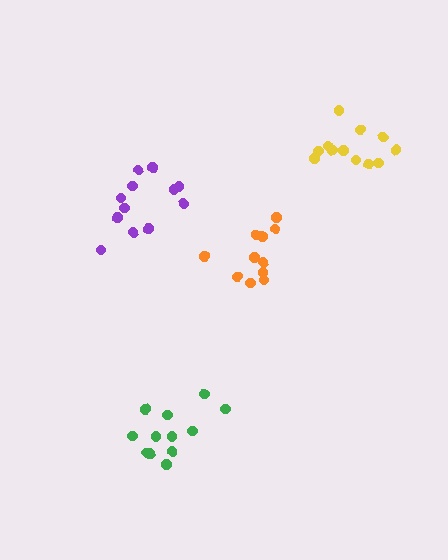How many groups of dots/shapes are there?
There are 4 groups.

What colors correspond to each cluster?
The clusters are colored: orange, green, yellow, purple.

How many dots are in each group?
Group 1: 11 dots, Group 2: 12 dots, Group 3: 12 dots, Group 4: 12 dots (47 total).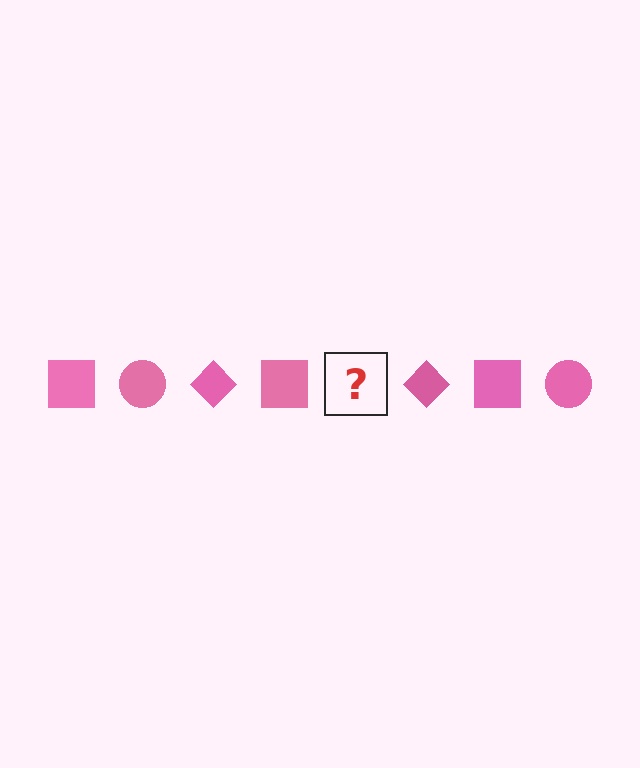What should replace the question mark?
The question mark should be replaced with a pink circle.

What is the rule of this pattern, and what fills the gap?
The rule is that the pattern cycles through square, circle, diamond shapes in pink. The gap should be filled with a pink circle.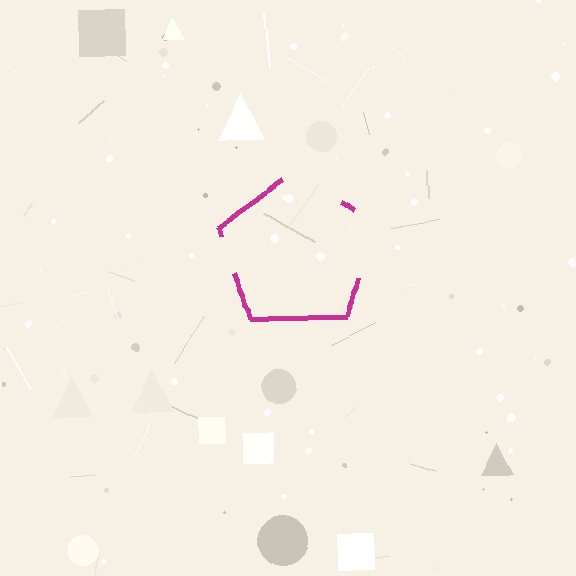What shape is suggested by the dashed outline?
The dashed outline suggests a pentagon.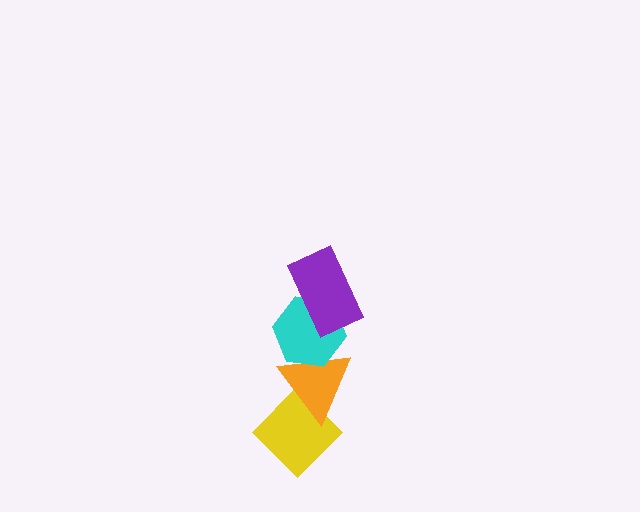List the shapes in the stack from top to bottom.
From top to bottom: the purple rectangle, the cyan hexagon, the orange triangle, the yellow diamond.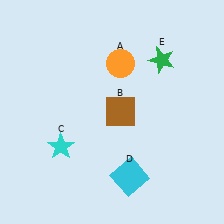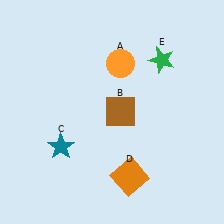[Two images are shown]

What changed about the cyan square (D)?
In Image 1, D is cyan. In Image 2, it changed to orange.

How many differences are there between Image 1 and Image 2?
There are 2 differences between the two images.